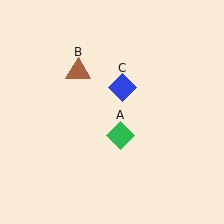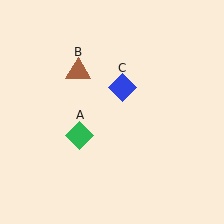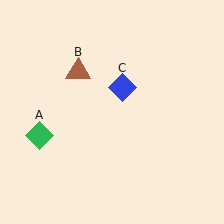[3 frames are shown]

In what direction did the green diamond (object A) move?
The green diamond (object A) moved left.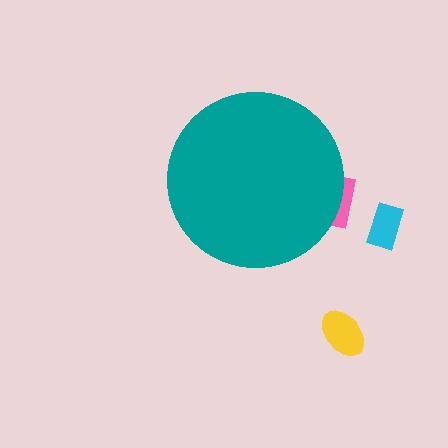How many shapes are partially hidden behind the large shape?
1 shape is partially hidden.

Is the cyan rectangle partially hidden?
No, the cyan rectangle is fully visible.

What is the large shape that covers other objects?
A teal circle.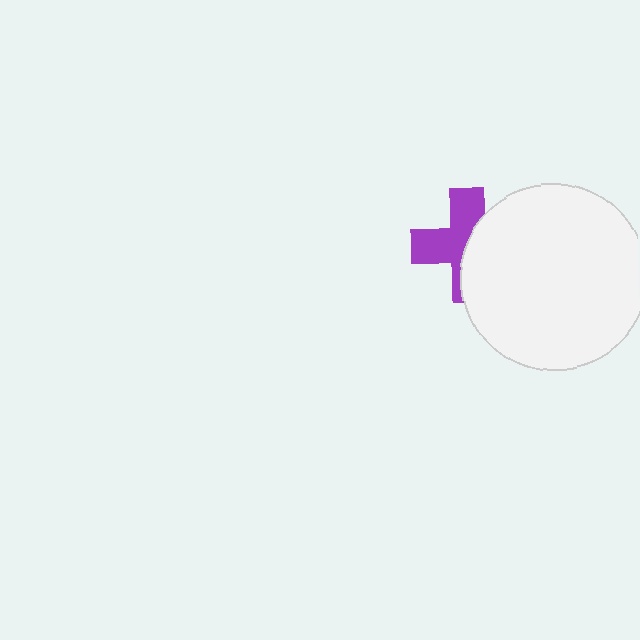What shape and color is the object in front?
The object in front is a white circle.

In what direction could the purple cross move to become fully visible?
The purple cross could move left. That would shift it out from behind the white circle entirely.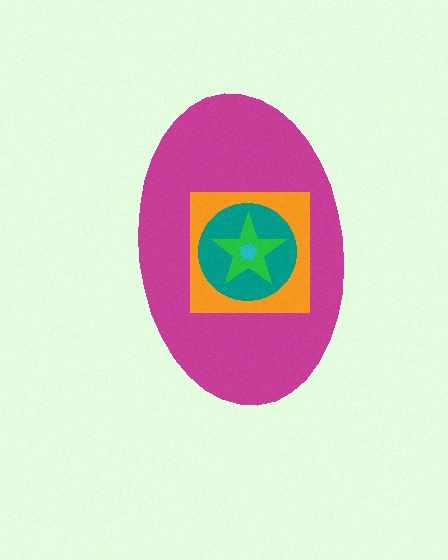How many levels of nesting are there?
5.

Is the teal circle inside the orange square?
Yes.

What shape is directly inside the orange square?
The teal circle.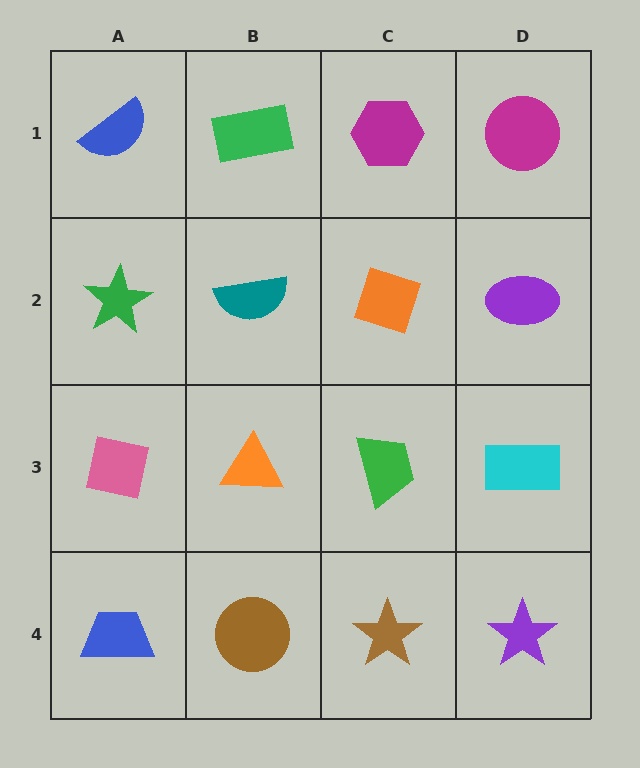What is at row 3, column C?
A green trapezoid.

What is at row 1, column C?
A magenta hexagon.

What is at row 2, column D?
A purple ellipse.